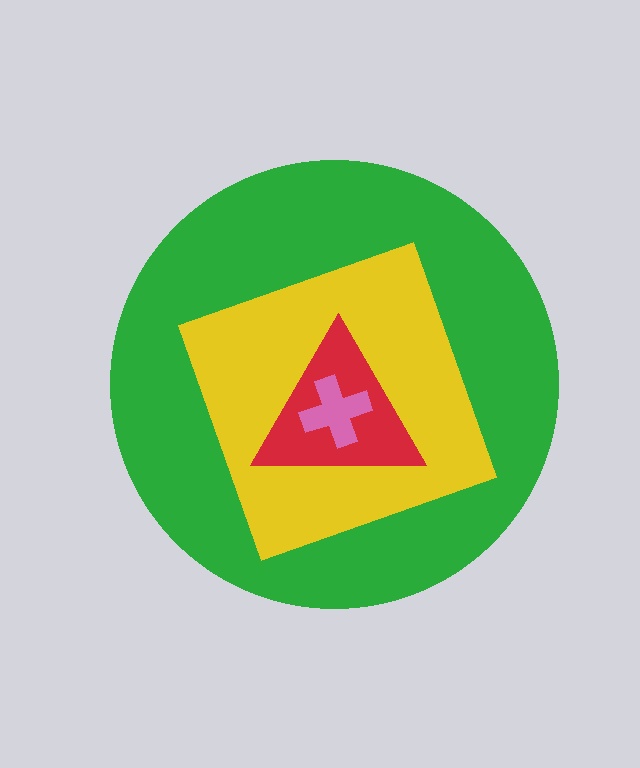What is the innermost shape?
The pink cross.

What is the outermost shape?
The green circle.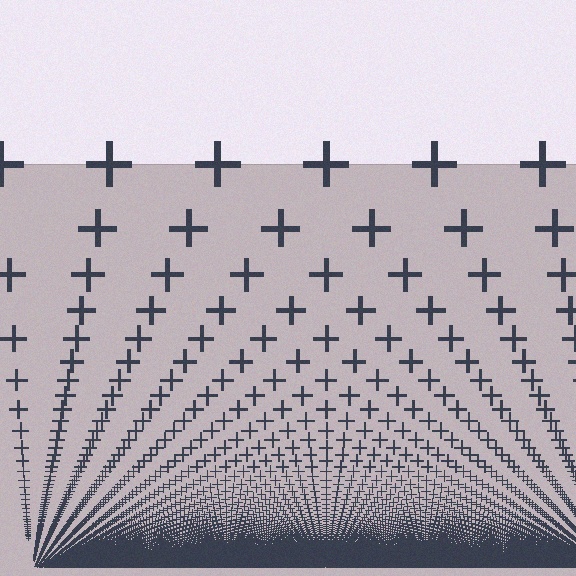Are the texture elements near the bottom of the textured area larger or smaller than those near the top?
Smaller. The gradient is inverted — elements near the bottom are smaller and denser.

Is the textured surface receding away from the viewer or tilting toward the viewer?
The surface appears to tilt toward the viewer. Texture elements get larger and sparser toward the top.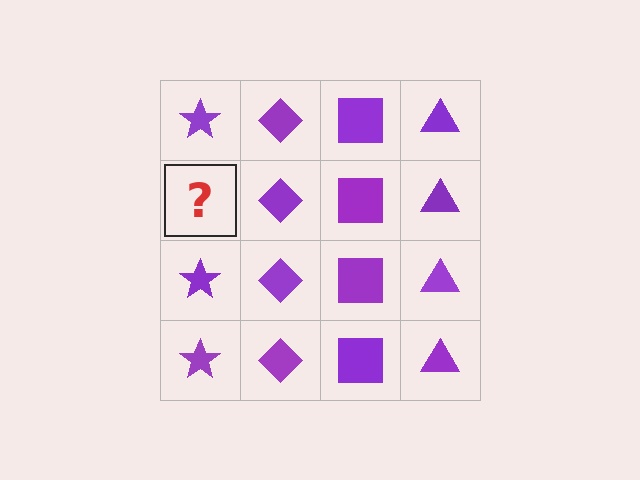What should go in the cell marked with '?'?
The missing cell should contain a purple star.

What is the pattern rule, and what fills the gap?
The rule is that each column has a consistent shape. The gap should be filled with a purple star.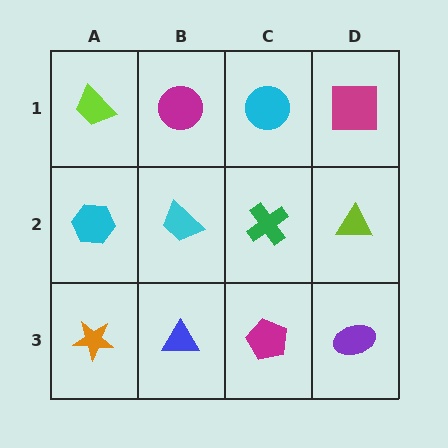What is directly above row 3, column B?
A cyan trapezoid.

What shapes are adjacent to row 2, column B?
A magenta circle (row 1, column B), a blue triangle (row 3, column B), a cyan hexagon (row 2, column A), a green cross (row 2, column C).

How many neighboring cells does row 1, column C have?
3.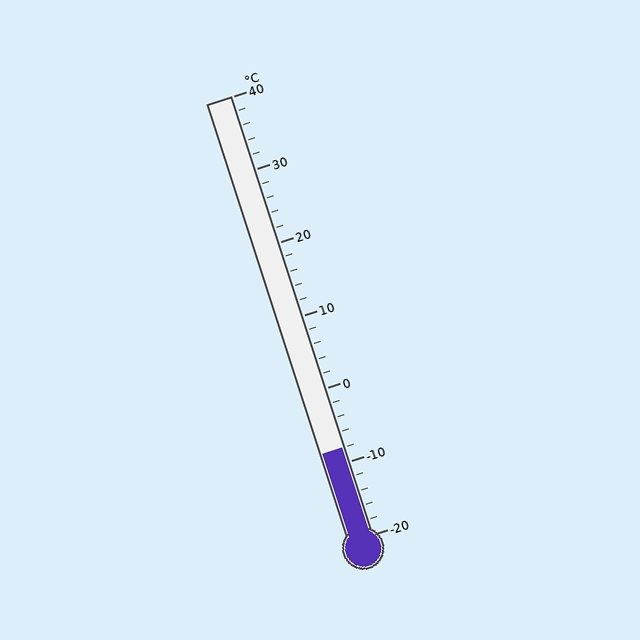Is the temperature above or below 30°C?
The temperature is below 30°C.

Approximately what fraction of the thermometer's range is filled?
The thermometer is filled to approximately 20% of its range.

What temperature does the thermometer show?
The thermometer shows approximately -8°C.